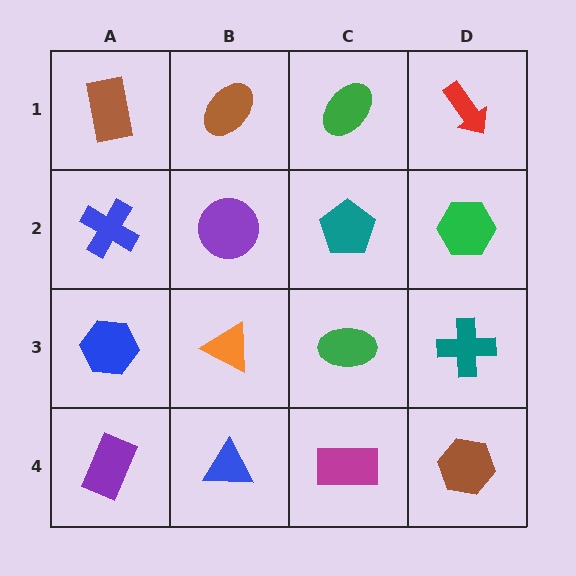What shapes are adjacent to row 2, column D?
A red arrow (row 1, column D), a teal cross (row 3, column D), a teal pentagon (row 2, column C).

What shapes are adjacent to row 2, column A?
A brown rectangle (row 1, column A), a blue hexagon (row 3, column A), a purple circle (row 2, column B).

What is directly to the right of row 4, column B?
A magenta rectangle.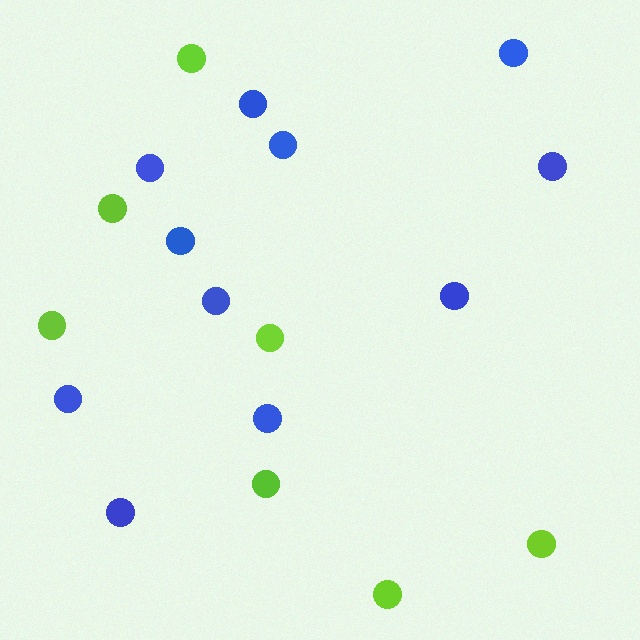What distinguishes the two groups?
There are 2 groups: one group of lime circles (7) and one group of blue circles (11).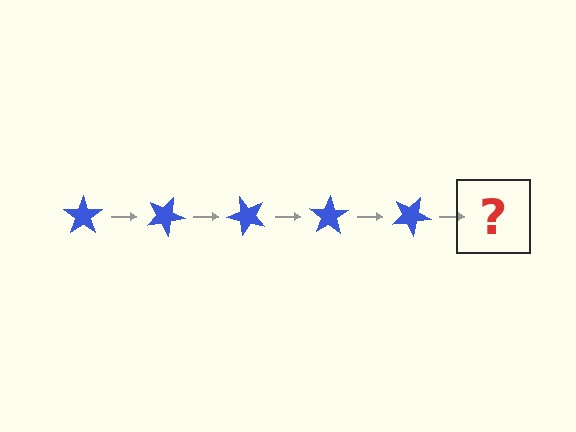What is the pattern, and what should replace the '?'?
The pattern is that the star rotates 25 degrees each step. The '?' should be a blue star rotated 125 degrees.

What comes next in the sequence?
The next element should be a blue star rotated 125 degrees.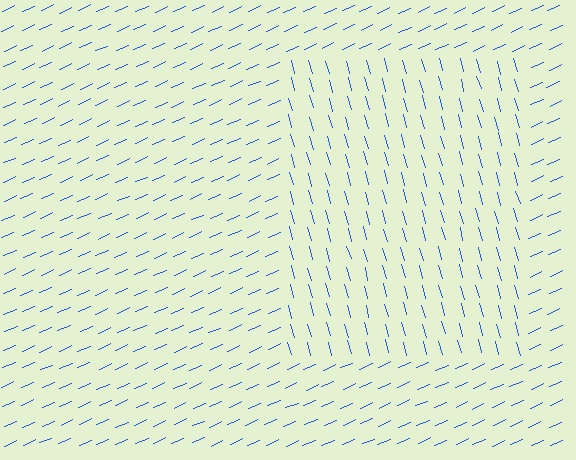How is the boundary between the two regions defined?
The boundary is defined purely by a change in line orientation (approximately 81 degrees difference). All lines are the same color and thickness.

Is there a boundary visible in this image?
Yes, there is a texture boundary formed by a change in line orientation.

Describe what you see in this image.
The image is filled with small blue line segments. A rectangle region in the image has lines oriented differently from the surrounding lines, creating a visible texture boundary.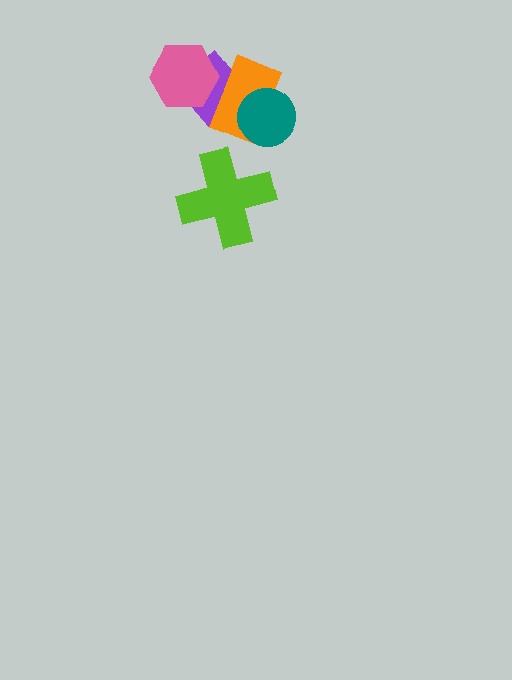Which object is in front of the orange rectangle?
The teal circle is in front of the orange rectangle.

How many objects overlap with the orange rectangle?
3 objects overlap with the orange rectangle.